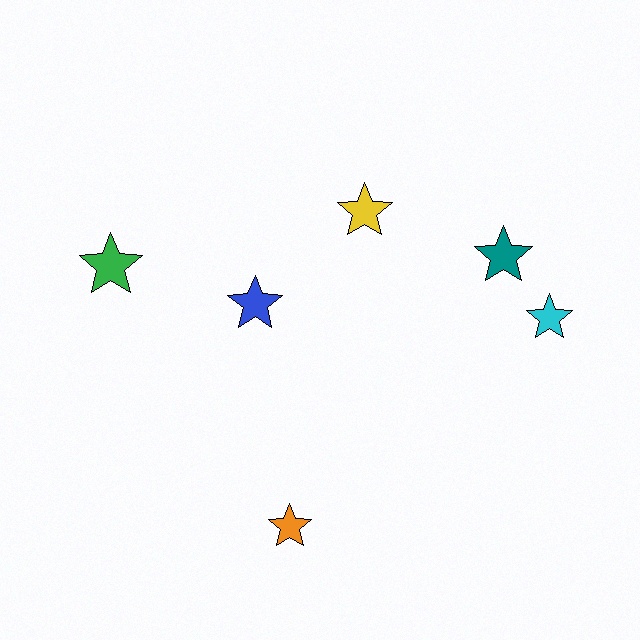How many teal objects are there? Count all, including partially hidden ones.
There is 1 teal object.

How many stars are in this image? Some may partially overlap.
There are 6 stars.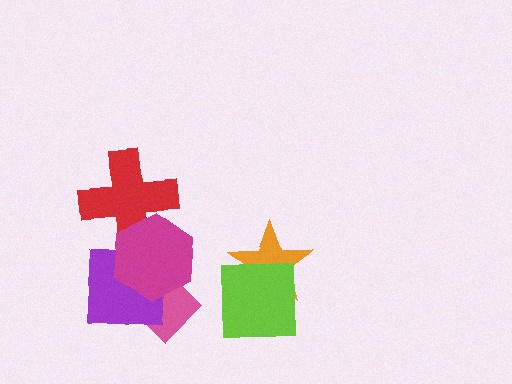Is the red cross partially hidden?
Yes, it is partially covered by another shape.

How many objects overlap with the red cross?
1 object overlaps with the red cross.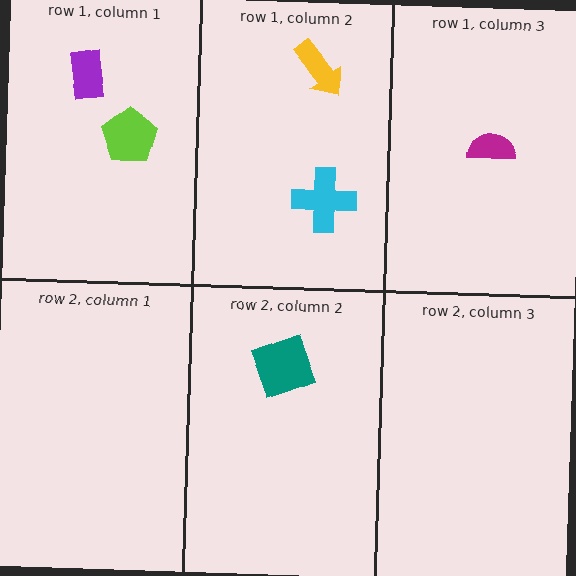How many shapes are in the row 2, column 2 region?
1.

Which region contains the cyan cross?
The row 1, column 2 region.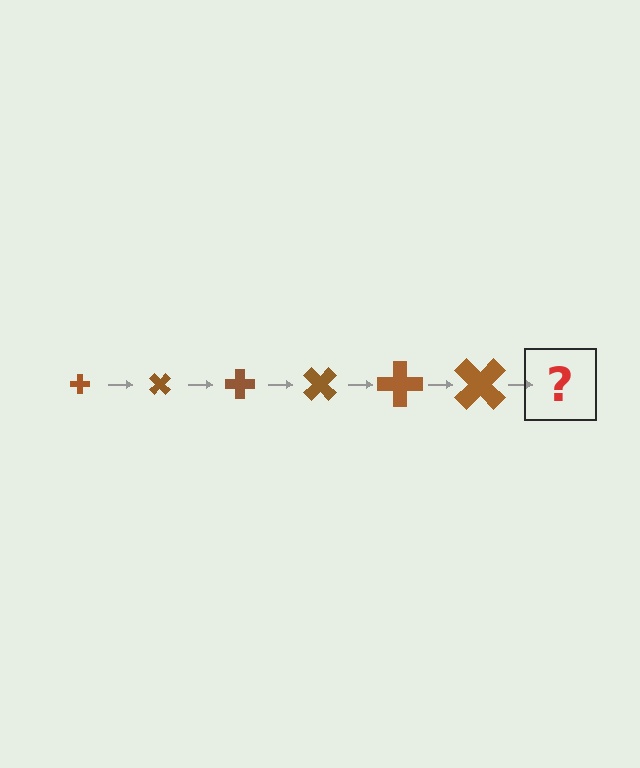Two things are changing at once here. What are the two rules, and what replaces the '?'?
The two rules are that the cross grows larger each step and it rotates 45 degrees each step. The '?' should be a cross, larger than the previous one and rotated 270 degrees from the start.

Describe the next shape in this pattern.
It should be a cross, larger than the previous one and rotated 270 degrees from the start.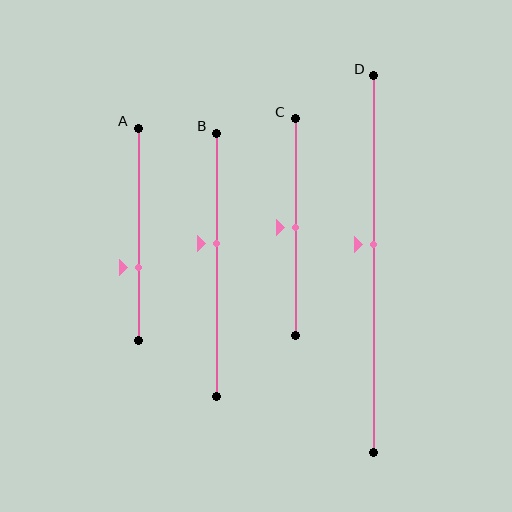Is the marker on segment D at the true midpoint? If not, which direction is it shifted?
No, the marker on segment D is shifted upward by about 5% of the segment length.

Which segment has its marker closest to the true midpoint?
Segment C has its marker closest to the true midpoint.